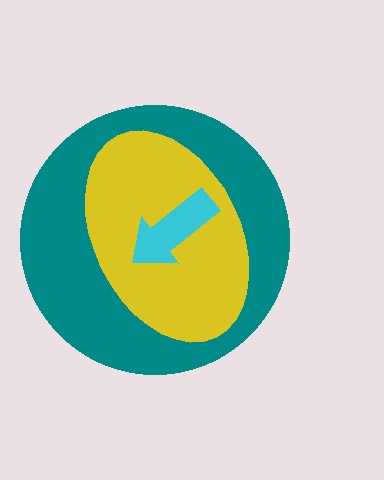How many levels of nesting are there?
3.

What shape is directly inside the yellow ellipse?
The cyan arrow.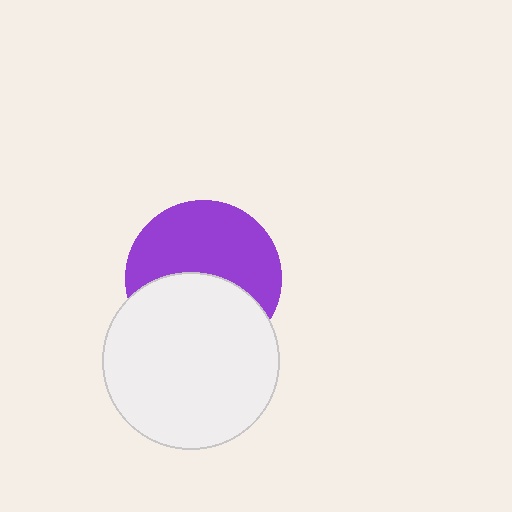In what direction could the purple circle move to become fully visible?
The purple circle could move up. That would shift it out from behind the white circle entirely.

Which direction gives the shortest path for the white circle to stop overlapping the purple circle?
Moving down gives the shortest separation.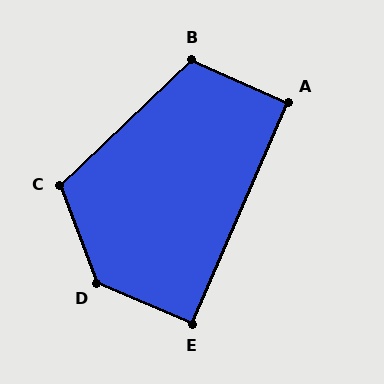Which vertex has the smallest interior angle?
A, at approximately 90 degrees.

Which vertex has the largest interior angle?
D, at approximately 134 degrees.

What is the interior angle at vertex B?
Approximately 113 degrees (obtuse).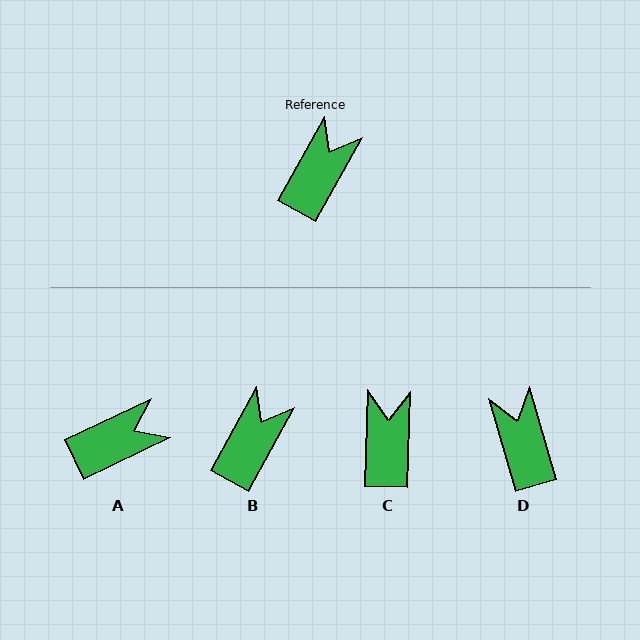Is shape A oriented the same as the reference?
No, it is off by about 36 degrees.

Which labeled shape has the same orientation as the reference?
B.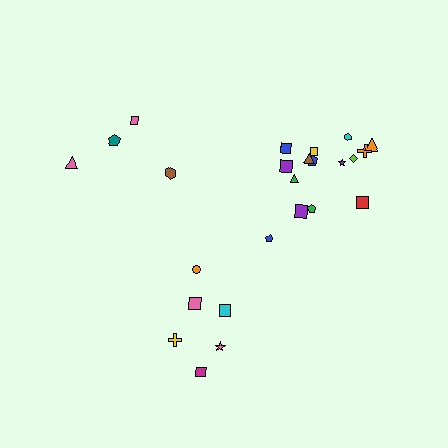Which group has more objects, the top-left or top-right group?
The top-right group.